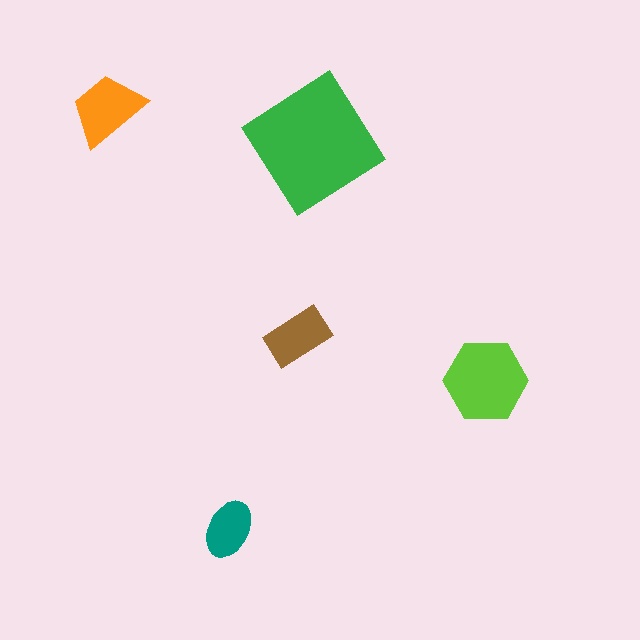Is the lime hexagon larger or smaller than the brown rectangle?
Larger.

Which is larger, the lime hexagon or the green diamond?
The green diamond.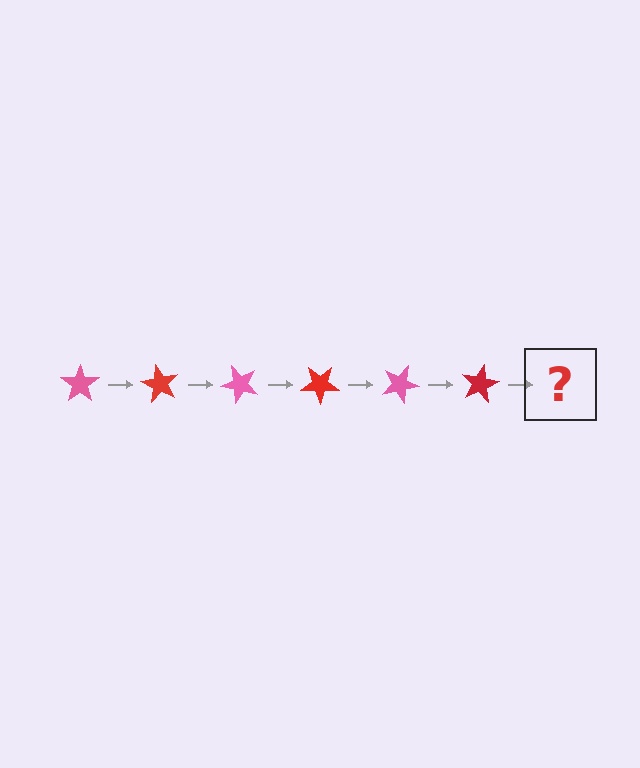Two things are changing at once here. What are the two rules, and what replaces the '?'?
The two rules are that it rotates 60 degrees each step and the color cycles through pink and red. The '?' should be a pink star, rotated 360 degrees from the start.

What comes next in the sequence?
The next element should be a pink star, rotated 360 degrees from the start.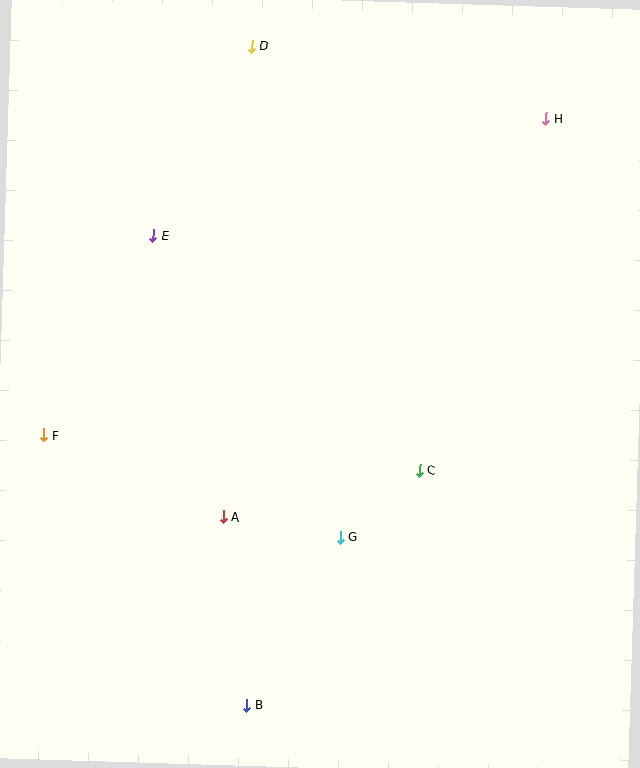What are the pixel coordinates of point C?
Point C is at (420, 470).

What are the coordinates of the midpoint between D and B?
The midpoint between D and B is at (249, 376).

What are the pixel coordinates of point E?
Point E is at (153, 236).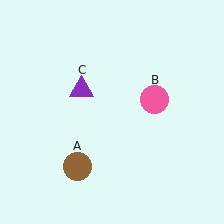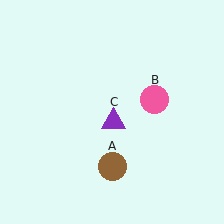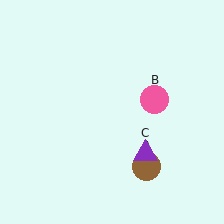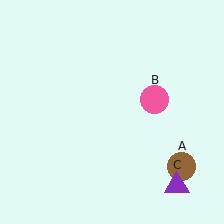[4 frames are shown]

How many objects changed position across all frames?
2 objects changed position: brown circle (object A), purple triangle (object C).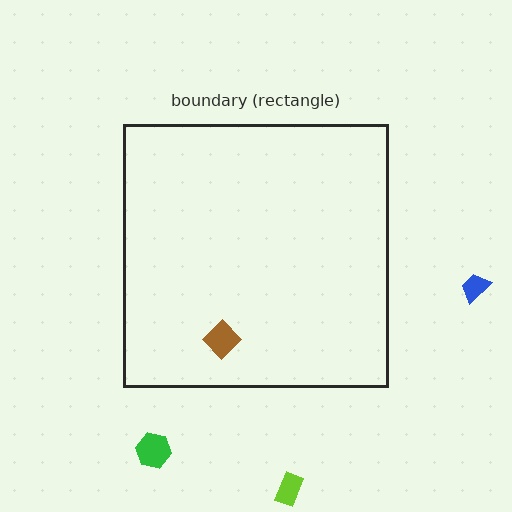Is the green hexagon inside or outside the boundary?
Outside.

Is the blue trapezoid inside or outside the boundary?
Outside.